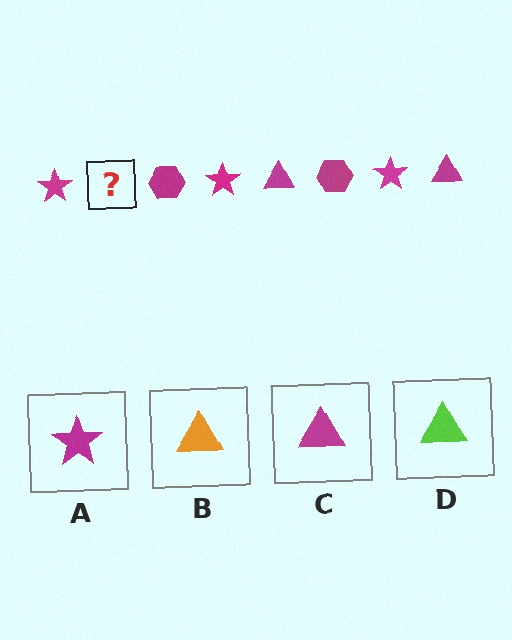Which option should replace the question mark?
Option C.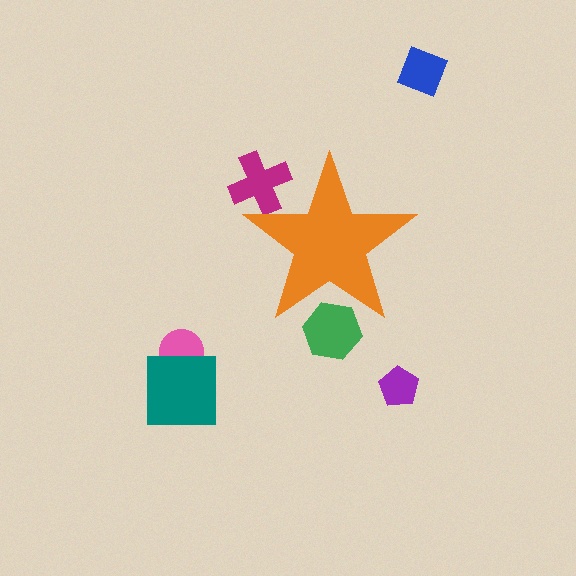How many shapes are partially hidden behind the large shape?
2 shapes are partially hidden.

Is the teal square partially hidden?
No, the teal square is fully visible.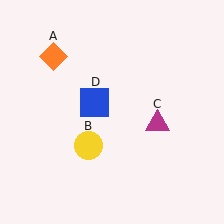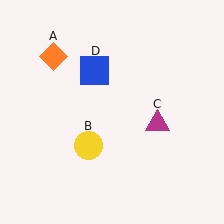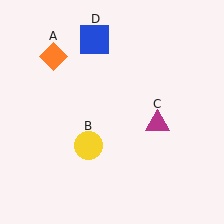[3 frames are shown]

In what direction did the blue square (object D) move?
The blue square (object D) moved up.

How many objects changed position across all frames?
1 object changed position: blue square (object D).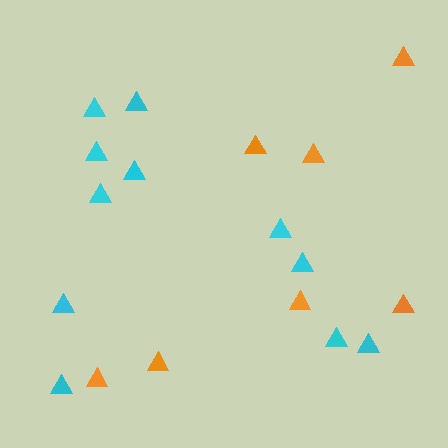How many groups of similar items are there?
There are 2 groups: one group of cyan triangles (11) and one group of orange triangles (7).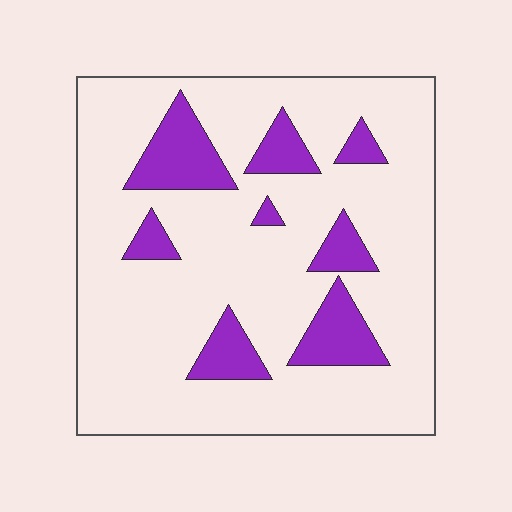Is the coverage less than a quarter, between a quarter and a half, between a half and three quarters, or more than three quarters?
Less than a quarter.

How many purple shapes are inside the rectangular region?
8.